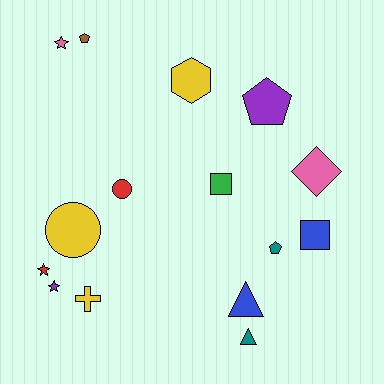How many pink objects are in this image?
There are 2 pink objects.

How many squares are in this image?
There are 2 squares.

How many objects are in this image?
There are 15 objects.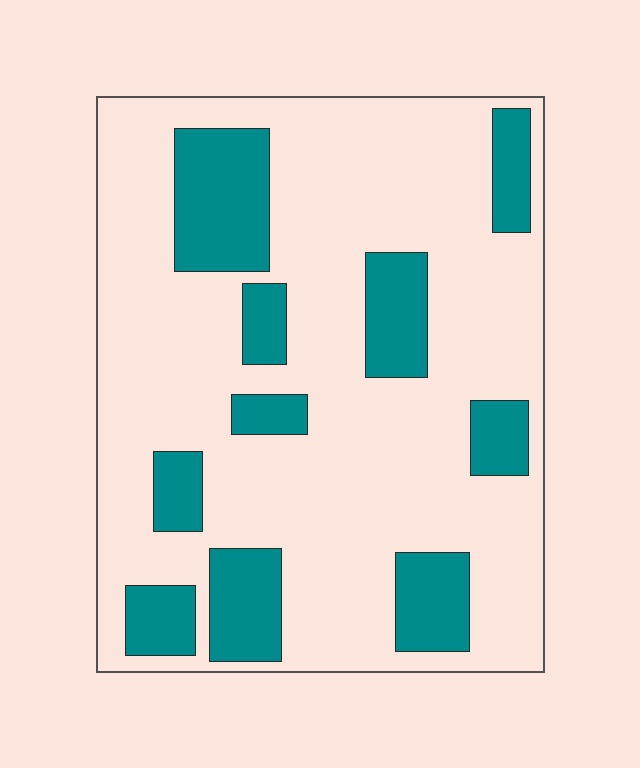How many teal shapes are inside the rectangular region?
10.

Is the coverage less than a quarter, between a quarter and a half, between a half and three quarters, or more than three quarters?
Less than a quarter.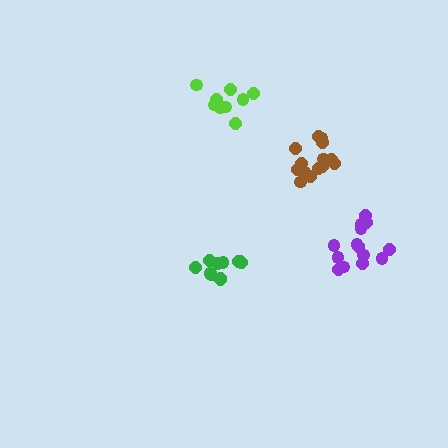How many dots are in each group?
Group 1: 14 dots, Group 2: 15 dots, Group 3: 9 dots, Group 4: 11 dots (49 total).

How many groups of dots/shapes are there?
There are 4 groups.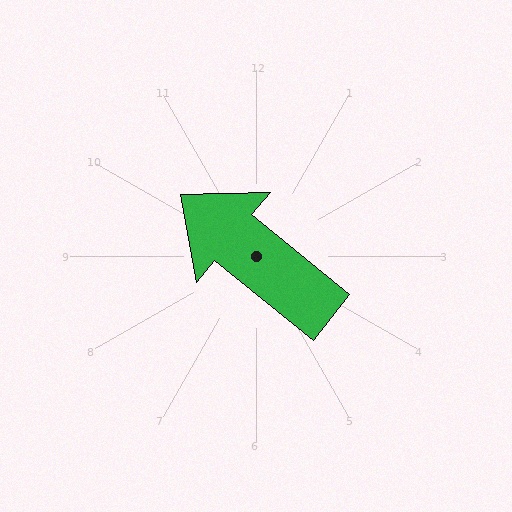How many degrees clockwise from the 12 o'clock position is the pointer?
Approximately 309 degrees.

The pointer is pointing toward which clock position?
Roughly 10 o'clock.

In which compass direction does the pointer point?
Northwest.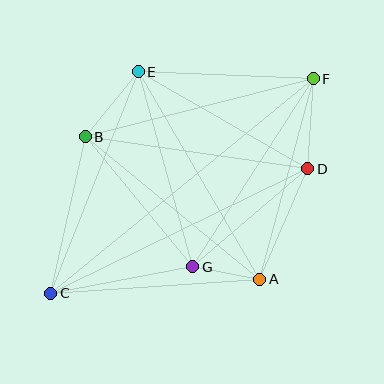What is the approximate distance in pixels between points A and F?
The distance between A and F is approximately 208 pixels.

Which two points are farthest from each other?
Points C and F are farthest from each other.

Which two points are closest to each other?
Points A and G are closest to each other.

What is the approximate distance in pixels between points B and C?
The distance between B and C is approximately 160 pixels.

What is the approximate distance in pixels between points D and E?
The distance between D and E is approximately 195 pixels.